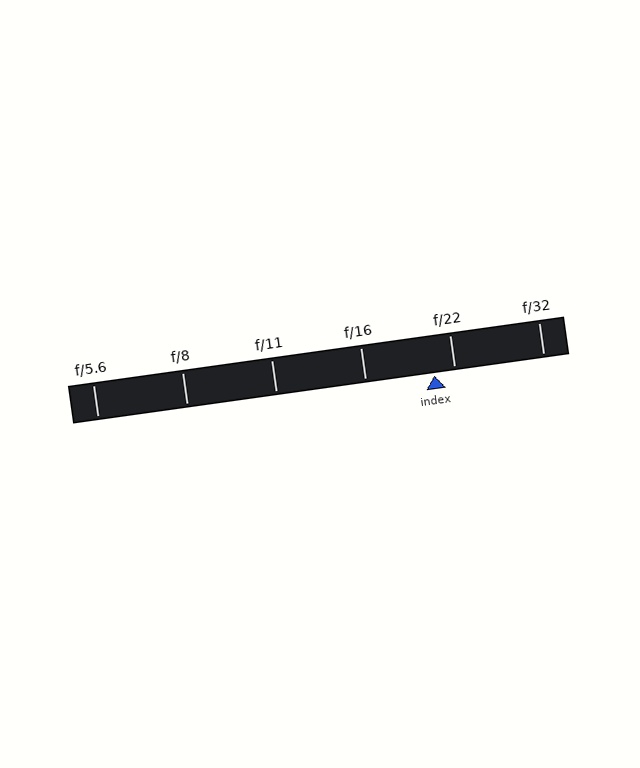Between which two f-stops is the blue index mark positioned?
The index mark is between f/16 and f/22.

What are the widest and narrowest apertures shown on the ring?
The widest aperture shown is f/5.6 and the narrowest is f/32.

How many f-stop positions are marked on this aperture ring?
There are 6 f-stop positions marked.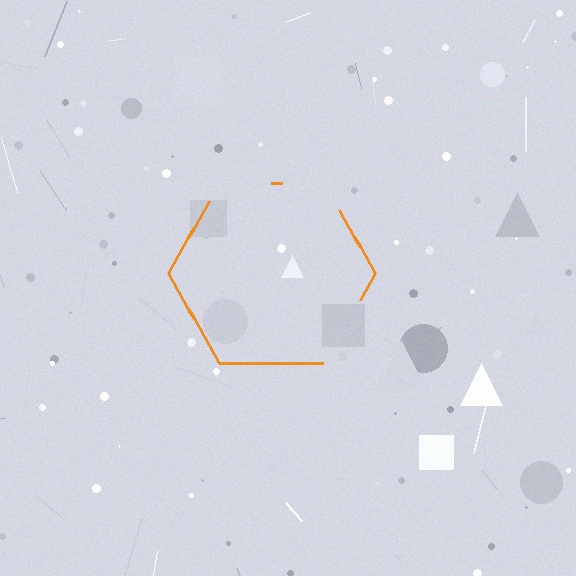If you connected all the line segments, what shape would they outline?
They would outline a hexagon.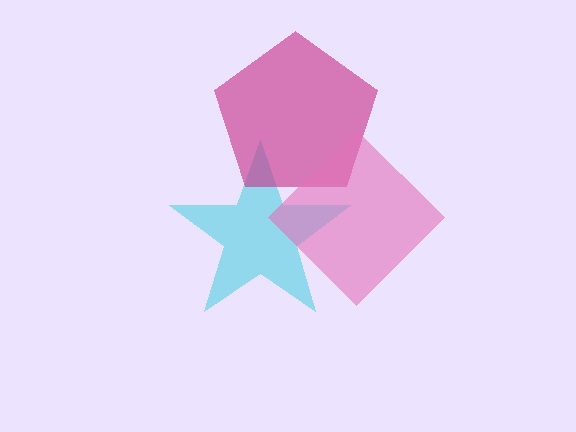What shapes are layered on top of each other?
The layered shapes are: a cyan star, a magenta pentagon, a pink diamond.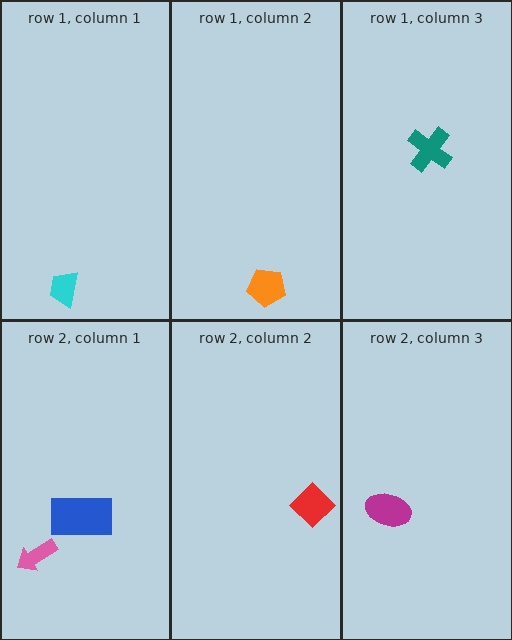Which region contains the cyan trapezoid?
The row 1, column 1 region.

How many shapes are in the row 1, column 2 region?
1.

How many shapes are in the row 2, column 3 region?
1.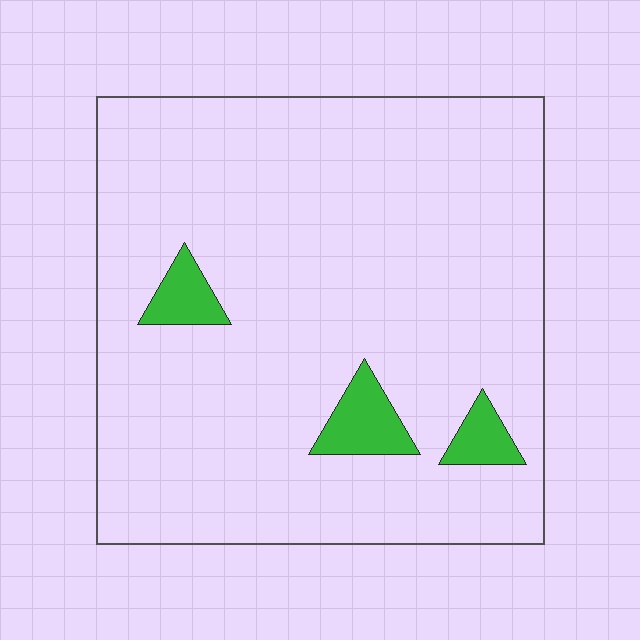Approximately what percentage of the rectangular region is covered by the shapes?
Approximately 5%.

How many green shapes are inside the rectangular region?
3.